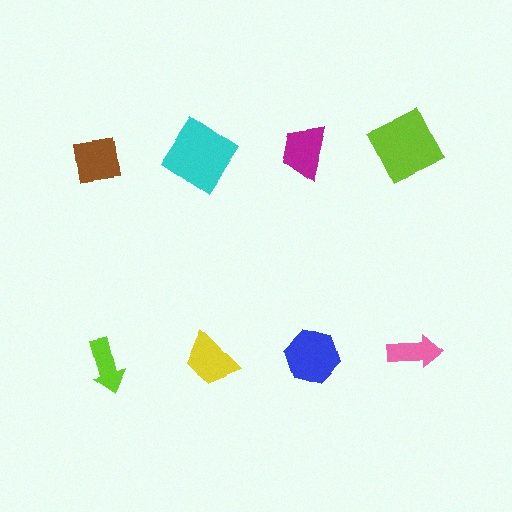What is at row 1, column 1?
A brown square.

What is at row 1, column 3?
A magenta trapezoid.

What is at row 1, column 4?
A lime square.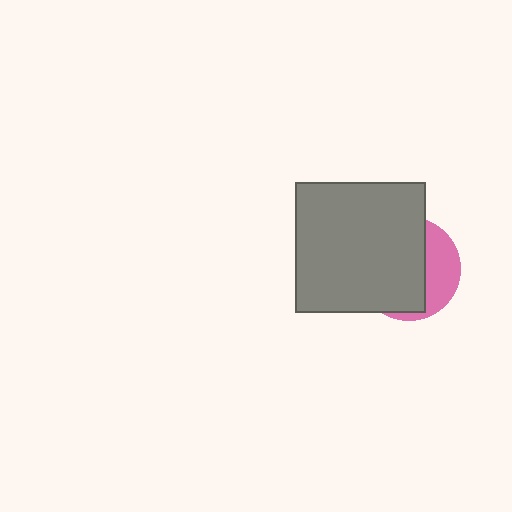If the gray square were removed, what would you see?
You would see the complete pink circle.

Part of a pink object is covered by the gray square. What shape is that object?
It is a circle.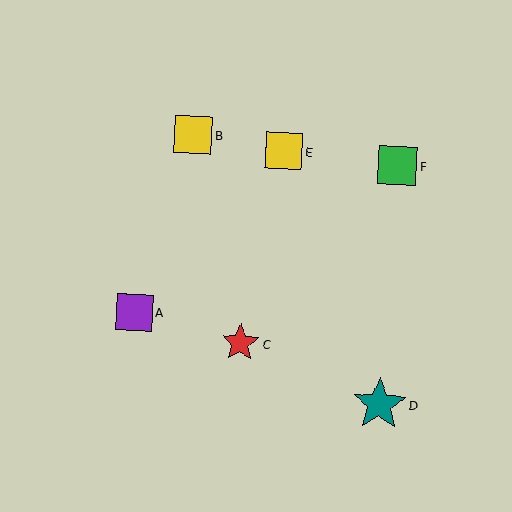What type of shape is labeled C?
Shape C is a red star.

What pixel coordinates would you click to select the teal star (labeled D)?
Click at (379, 404) to select the teal star D.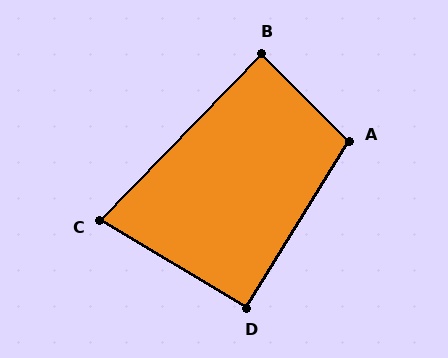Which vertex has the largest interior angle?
A, at approximately 103 degrees.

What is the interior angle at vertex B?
Approximately 89 degrees (approximately right).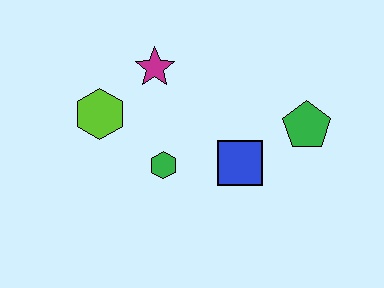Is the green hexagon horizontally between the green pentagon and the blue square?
No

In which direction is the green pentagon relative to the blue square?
The green pentagon is to the right of the blue square.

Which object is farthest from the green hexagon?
The green pentagon is farthest from the green hexagon.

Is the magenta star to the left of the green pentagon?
Yes